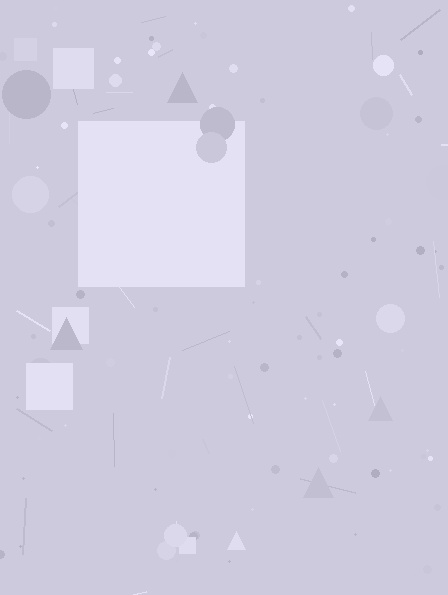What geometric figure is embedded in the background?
A square is embedded in the background.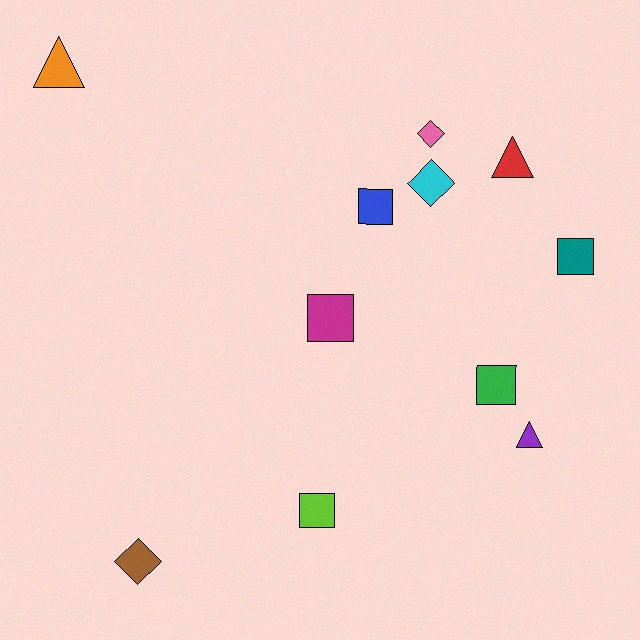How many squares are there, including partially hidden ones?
There are 5 squares.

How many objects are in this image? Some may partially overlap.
There are 11 objects.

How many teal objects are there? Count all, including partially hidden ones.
There is 1 teal object.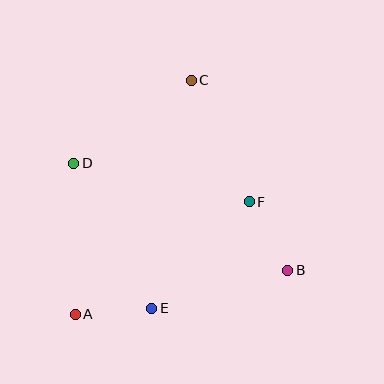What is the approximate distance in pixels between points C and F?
The distance between C and F is approximately 135 pixels.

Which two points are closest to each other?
Points A and E are closest to each other.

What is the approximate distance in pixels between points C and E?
The distance between C and E is approximately 231 pixels.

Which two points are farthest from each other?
Points A and C are farthest from each other.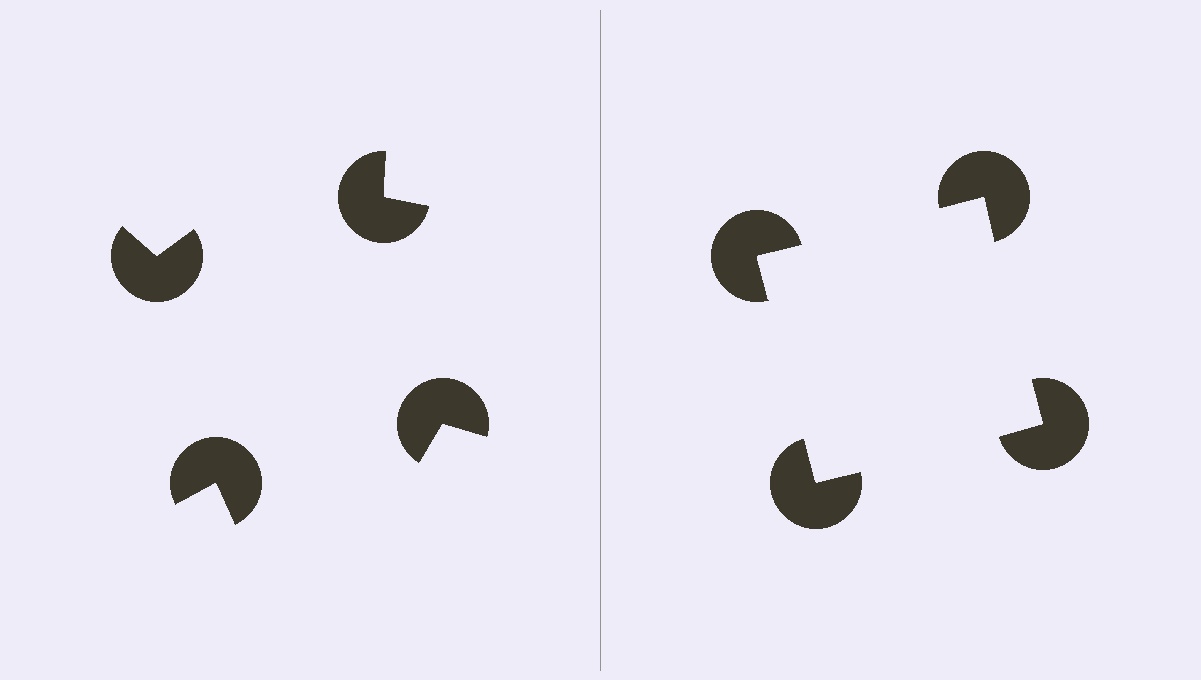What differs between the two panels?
The pac-man discs are positioned identically on both sides; only the wedge orientations differ. On the right they align to a square; on the left they are misaligned.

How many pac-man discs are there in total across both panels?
8 — 4 on each side.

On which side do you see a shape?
An illusory square appears on the right side. On the left side the wedge cuts are rotated, so no coherent shape forms.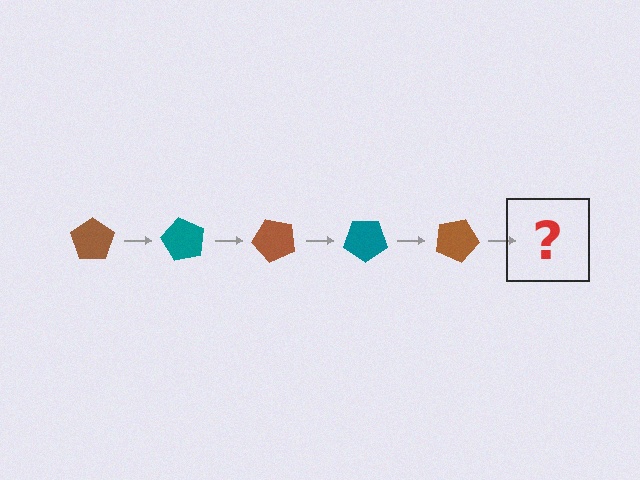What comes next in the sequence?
The next element should be a teal pentagon, rotated 300 degrees from the start.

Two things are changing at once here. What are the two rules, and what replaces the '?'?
The two rules are that it rotates 60 degrees each step and the color cycles through brown and teal. The '?' should be a teal pentagon, rotated 300 degrees from the start.